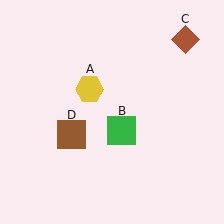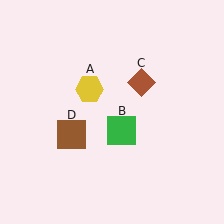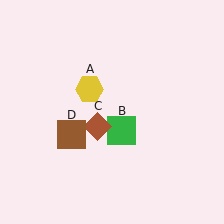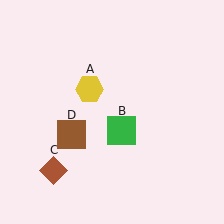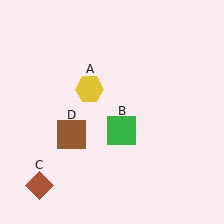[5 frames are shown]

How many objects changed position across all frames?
1 object changed position: brown diamond (object C).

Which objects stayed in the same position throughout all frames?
Yellow hexagon (object A) and green square (object B) and brown square (object D) remained stationary.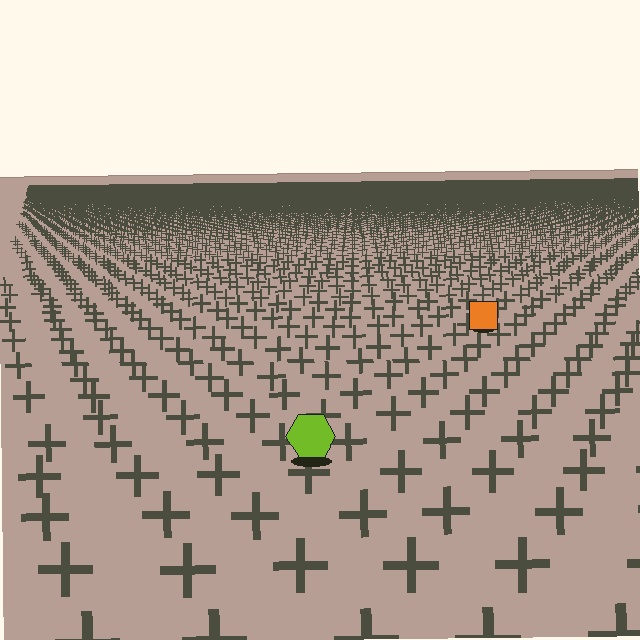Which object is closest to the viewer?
The lime hexagon is closest. The texture marks near it are larger and more spread out.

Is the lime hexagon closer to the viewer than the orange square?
Yes. The lime hexagon is closer — you can tell from the texture gradient: the ground texture is coarser near it.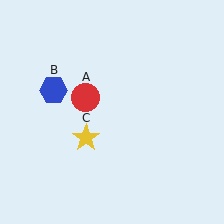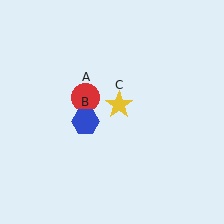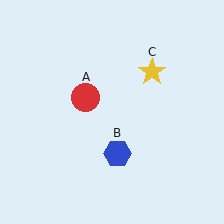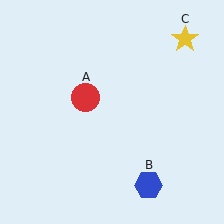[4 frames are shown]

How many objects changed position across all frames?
2 objects changed position: blue hexagon (object B), yellow star (object C).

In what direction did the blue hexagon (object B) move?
The blue hexagon (object B) moved down and to the right.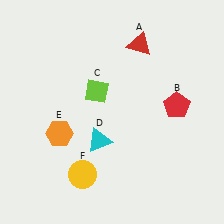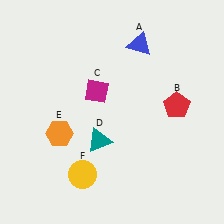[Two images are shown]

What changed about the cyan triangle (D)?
In Image 1, D is cyan. In Image 2, it changed to teal.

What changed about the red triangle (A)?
In Image 1, A is red. In Image 2, it changed to blue.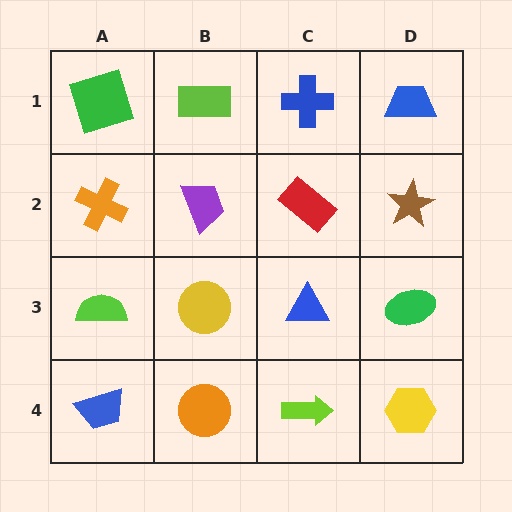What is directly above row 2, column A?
A green square.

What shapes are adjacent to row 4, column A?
A lime semicircle (row 3, column A), an orange circle (row 4, column B).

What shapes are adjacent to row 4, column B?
A yellow circle (row 3, column B), a blue trapezoid (row 4, column A), a lime arrow (row 4, column C).